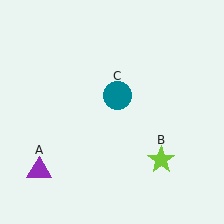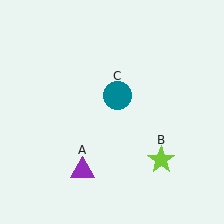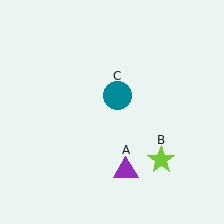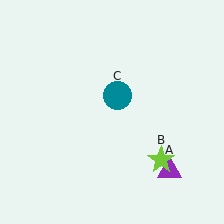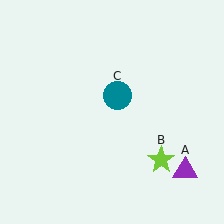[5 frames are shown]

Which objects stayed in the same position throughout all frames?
Lime star (object B) and teal circle (object C) remained stationary.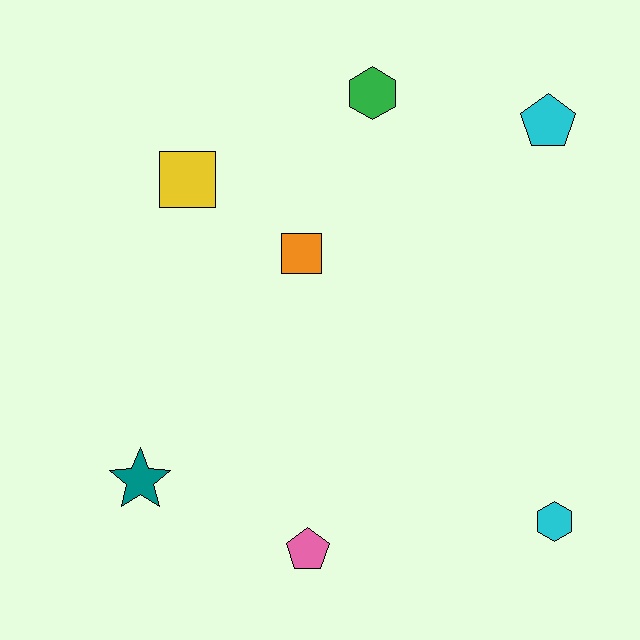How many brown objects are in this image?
There are no brown objects.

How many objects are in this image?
There are 7 objects.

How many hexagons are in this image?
There are 2 hexagons.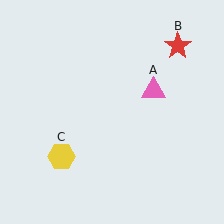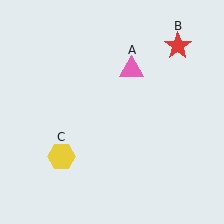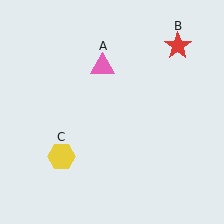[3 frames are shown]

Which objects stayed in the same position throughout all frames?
Red star (object B) and yellow hexagon (object C) remained stationary.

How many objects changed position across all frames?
1 object changed position: pink triangle (object A).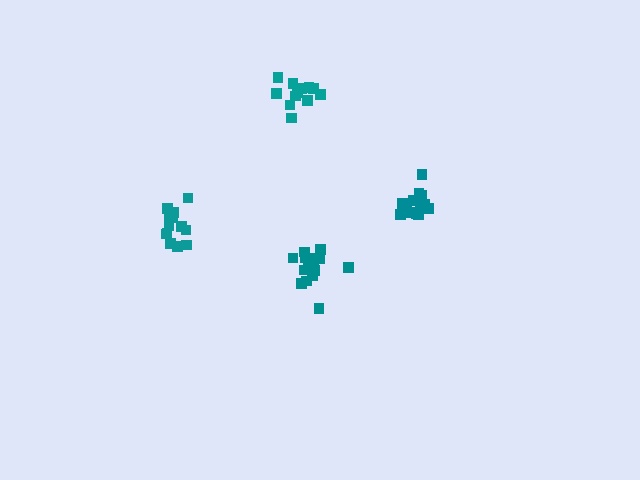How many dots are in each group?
Group 1: 14 dots, Group 2: 17 dots, Group 3: 14 dots, Group 4: 14 dots (59 total).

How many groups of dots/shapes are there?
There are 4 groups.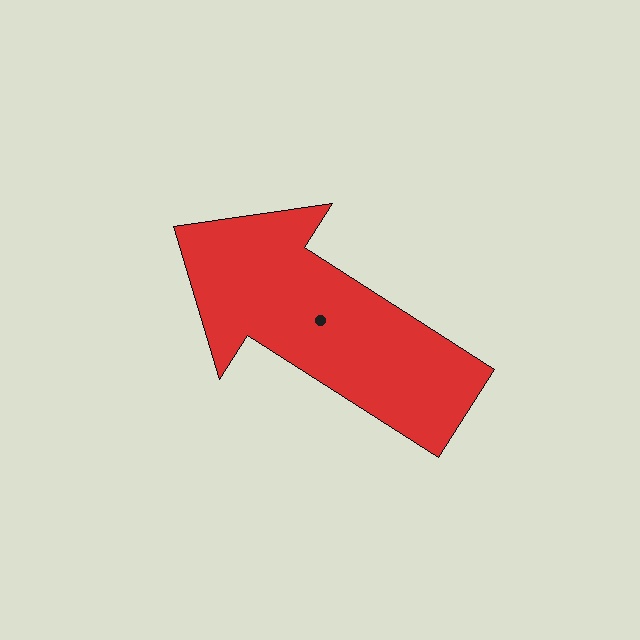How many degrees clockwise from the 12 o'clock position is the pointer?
Approximately 303 degrees.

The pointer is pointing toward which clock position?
Roughly 10 o'clock.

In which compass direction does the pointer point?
Northwest.